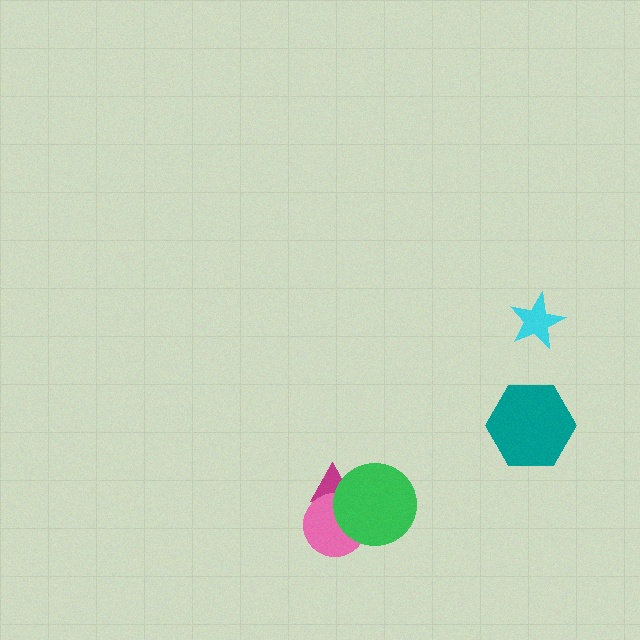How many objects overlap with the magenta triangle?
2 objects overlap with the magenta triangle.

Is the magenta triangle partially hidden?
Yes, it is partially covered by another shape.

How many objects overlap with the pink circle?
2 objects overlap with the pink circle.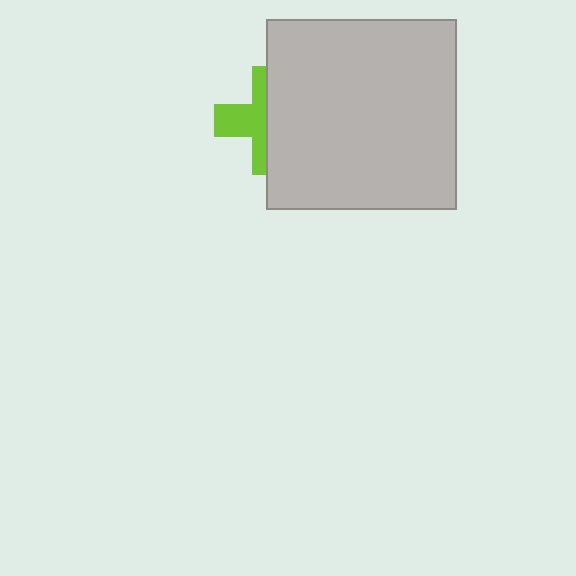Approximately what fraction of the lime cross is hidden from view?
Roughly 55% of the lime cross is hidden behind the light gray square.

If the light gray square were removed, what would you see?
You would see the complete lime cross.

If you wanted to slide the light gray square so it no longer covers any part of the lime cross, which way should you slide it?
Slide it right — that is the most direct way to separate the two shapes.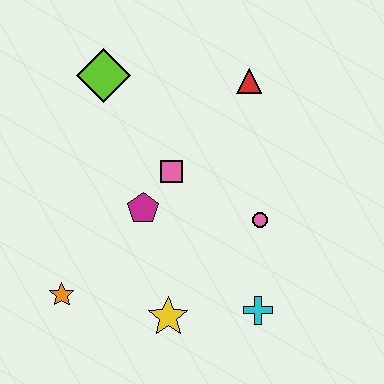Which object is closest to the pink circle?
The cyan cross is closest to the pink circle.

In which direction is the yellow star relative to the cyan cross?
The yellow star is to the left of the cyan cross.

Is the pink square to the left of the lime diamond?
No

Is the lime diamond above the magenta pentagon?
Yes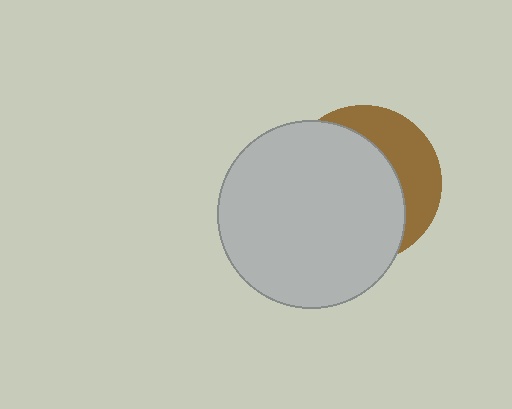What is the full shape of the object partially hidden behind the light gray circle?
The partially hidden object is a brown circle.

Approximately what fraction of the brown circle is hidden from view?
Roughly 67% of the brown circle is hidden behind the light gray circle.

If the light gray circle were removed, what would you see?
You would see the complete brown circle.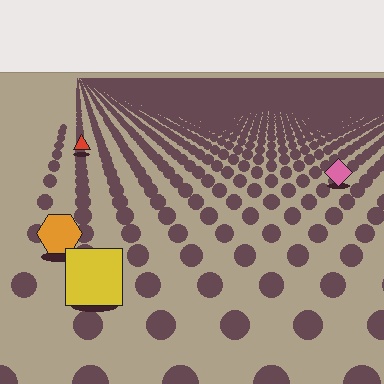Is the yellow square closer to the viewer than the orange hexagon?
Yes. The yellow square is closer — you can tell from the texture gradient: the ground texture is coarser near it.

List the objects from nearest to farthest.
From nearest to farthest: the yellow square, the orange hexagon, the pink diamond, the red triangle.